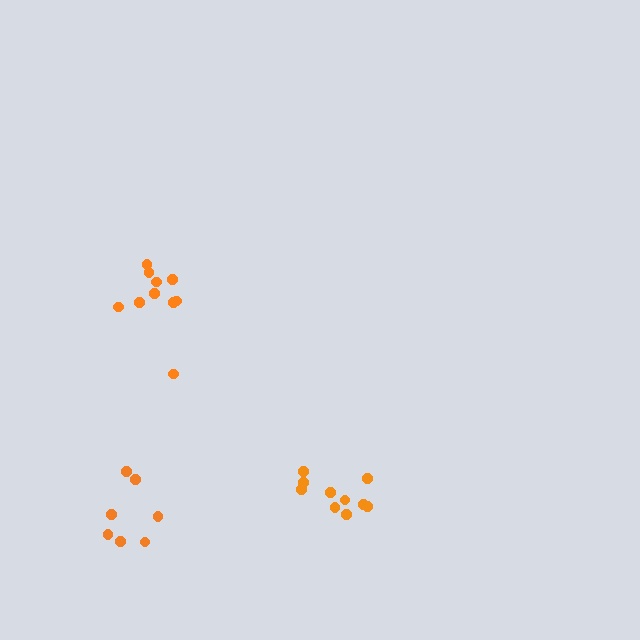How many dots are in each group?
Group 1: 10 dots, Group 2: 10 dots, Group 3: 7 dots (27 total).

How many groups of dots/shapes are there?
There are 3 groups.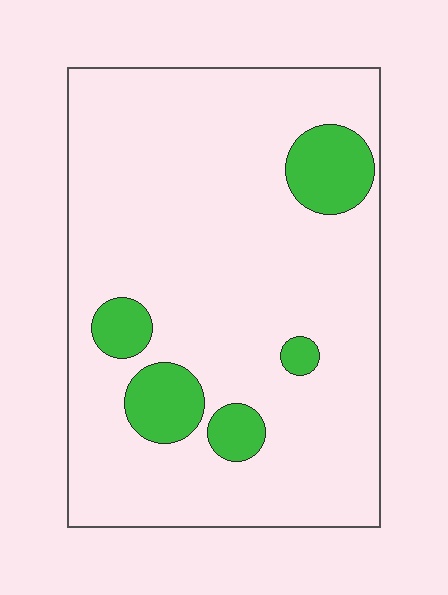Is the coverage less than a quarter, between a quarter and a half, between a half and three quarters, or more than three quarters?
Less than a quarter.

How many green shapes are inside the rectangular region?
5.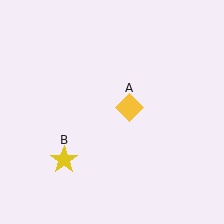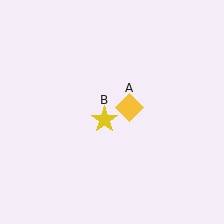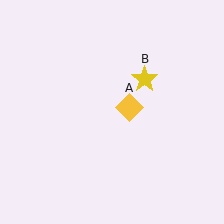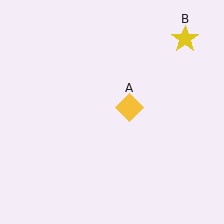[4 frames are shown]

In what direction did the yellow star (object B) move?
The yellow star (object B) moved up and to the right.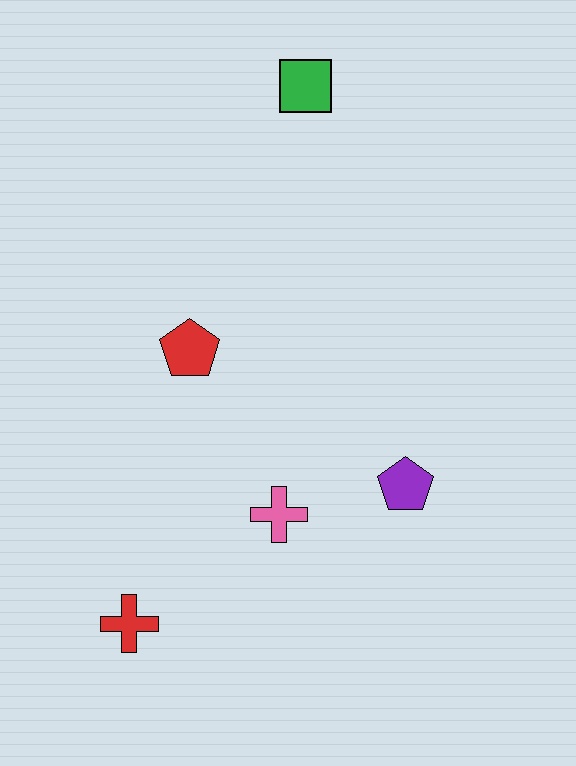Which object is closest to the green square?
The red pentagon is closest to the green square.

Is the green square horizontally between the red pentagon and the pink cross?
No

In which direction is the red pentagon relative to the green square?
The red pentagon is below the green square.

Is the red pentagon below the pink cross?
No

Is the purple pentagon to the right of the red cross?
Yes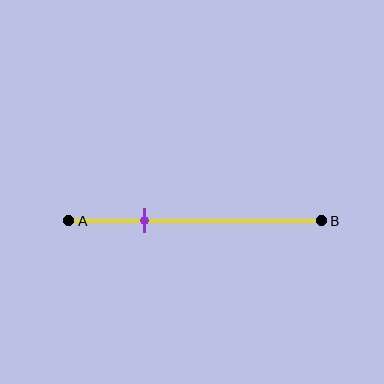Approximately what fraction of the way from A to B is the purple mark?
The purple mark is approximately 30% of the way from A to B.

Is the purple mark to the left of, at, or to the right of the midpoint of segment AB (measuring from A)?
The purple mark is to the left of the midpoint of segment AB.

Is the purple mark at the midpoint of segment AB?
No, the mark is at about 30% from A, not at the 50% midpoint.